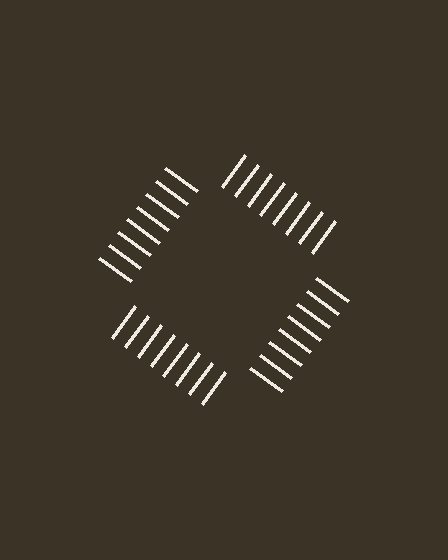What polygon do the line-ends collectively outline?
An illusory square — the line segments terminate on its edges but no continuous stroke is drawn.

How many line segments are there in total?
32 — 8 along each of the 4 edges.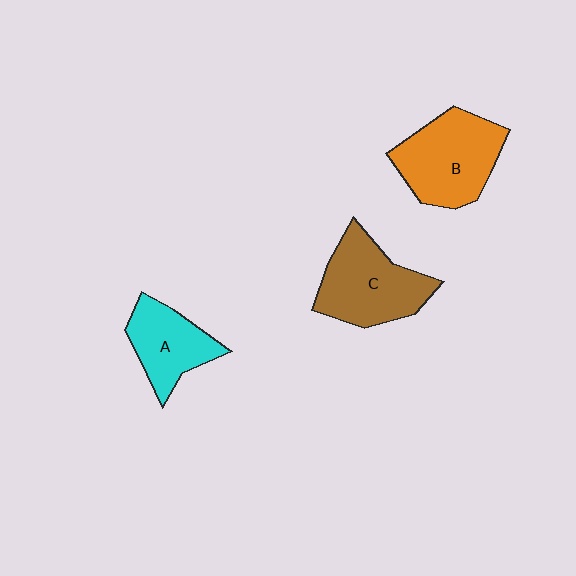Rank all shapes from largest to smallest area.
From largest to smallest: B (orange), C (brown), A (cyan).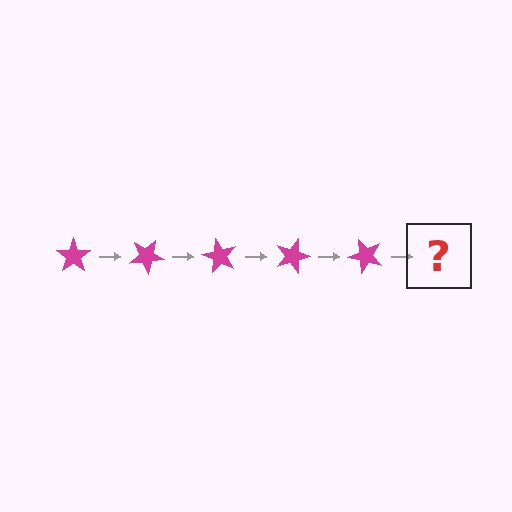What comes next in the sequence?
The next element should be a magenta star rotated 150 degrees.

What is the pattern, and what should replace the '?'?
The pattern is that the star rotates 30 degrees each step. The '?' should be a magenta star rotated 150 degrees.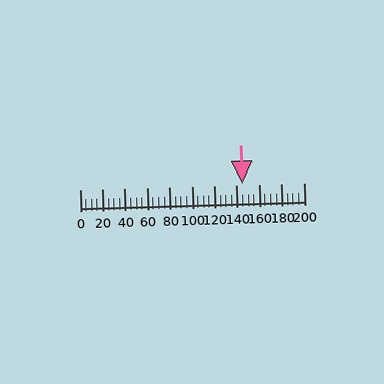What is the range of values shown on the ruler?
The ruler shows values from 0 to 200.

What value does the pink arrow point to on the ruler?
The pink arrow points to approximately 145.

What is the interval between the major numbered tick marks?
The major tick marks are spaced 20 units apart.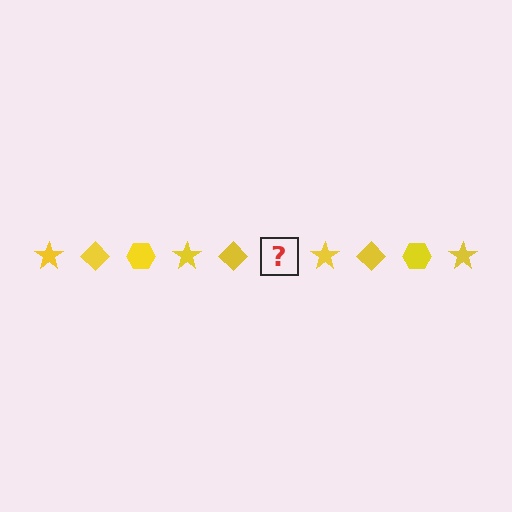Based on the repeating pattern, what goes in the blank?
The blank should be a yellow hexagon.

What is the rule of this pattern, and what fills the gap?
The rule is that the pattern cycles through star, diamond, hexagon shapes in yellow. The gap should be filled with a yellow hexagon.